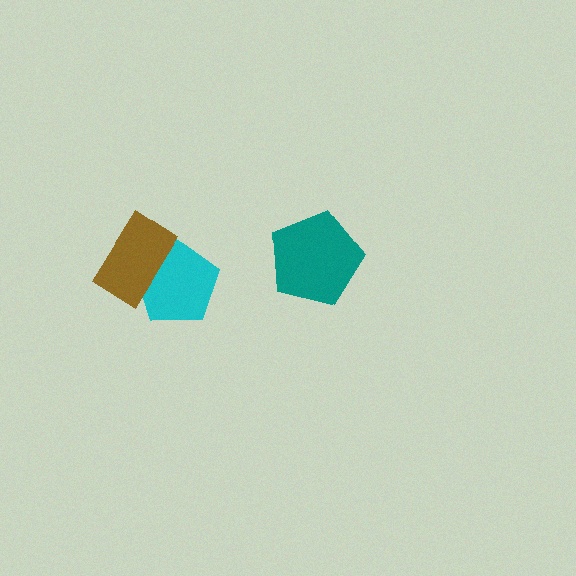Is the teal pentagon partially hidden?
No, no other shape covers it.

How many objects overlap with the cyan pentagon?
1 object overlaps with the cyan pentagon.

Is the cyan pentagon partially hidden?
Yes, it is partially covered by another shape.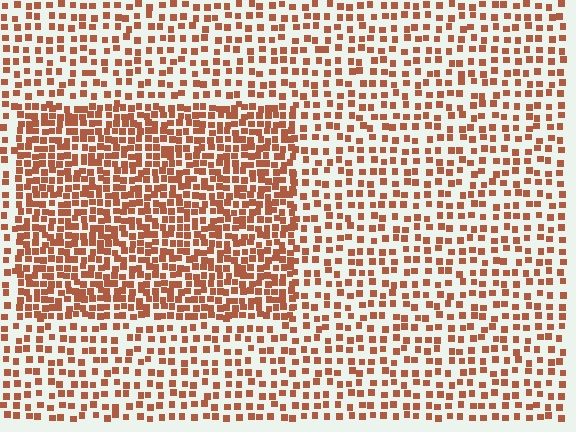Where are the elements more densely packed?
The elements are more densely packed inside the rectangle boundary.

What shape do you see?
I see a rectangle.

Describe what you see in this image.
The image contains small brown elements arranged at two different densities. A rectangle-shaped region is visible where the elements are more densely packed than the surrounding area.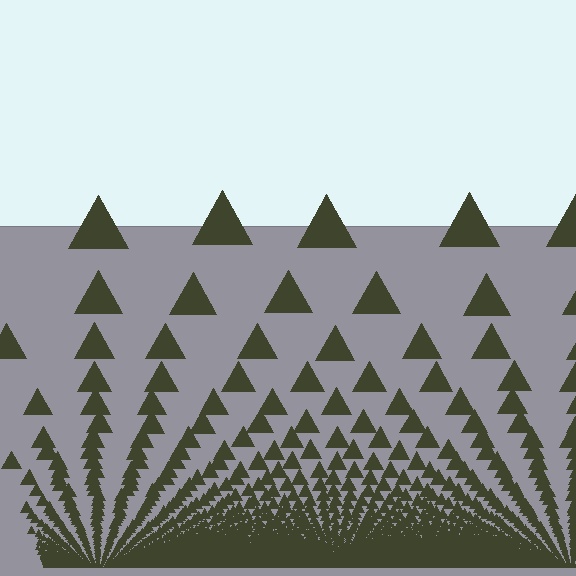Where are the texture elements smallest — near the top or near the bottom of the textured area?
Near the bottom.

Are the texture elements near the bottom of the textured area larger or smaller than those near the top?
Smaller. The gradient is inverted — elements near the bottom are smaller and denser.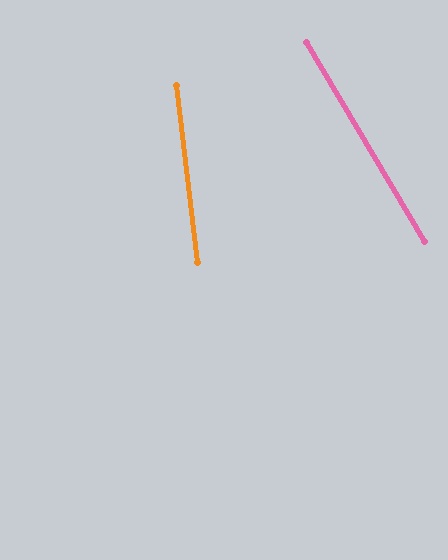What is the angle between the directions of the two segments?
Approximately 24 degrees.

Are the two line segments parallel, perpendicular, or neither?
Neither parallel nor perpendicular — they differ by about 24°.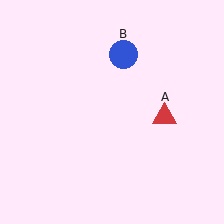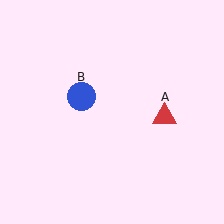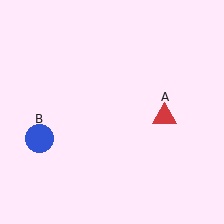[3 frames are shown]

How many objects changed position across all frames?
1 object changed position: blue circle (object B).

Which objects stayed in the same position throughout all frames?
Red triangle (object A) remained stationary.